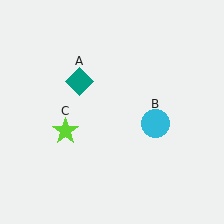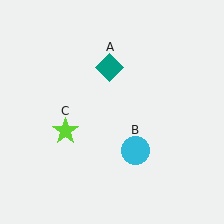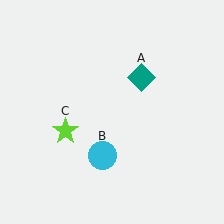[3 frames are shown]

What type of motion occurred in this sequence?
The teal diamond (object A), cyan circle (object B) rotated clockwise around the center of the scene.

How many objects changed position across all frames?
2 objects changed position: teal diamond (object A), cyan circle (object B).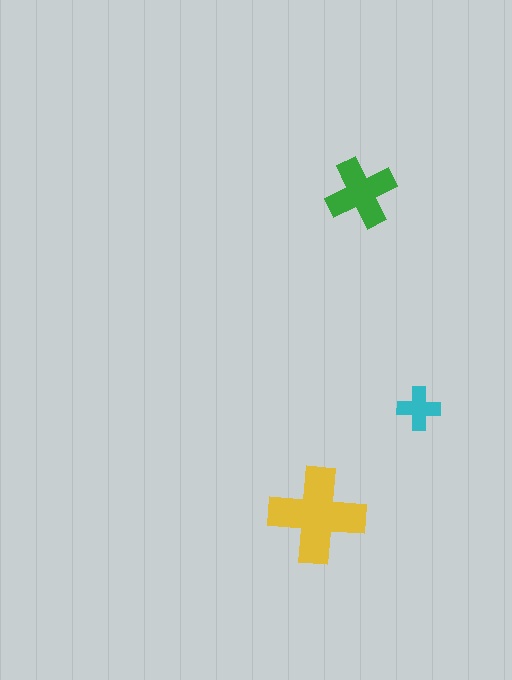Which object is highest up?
The green cross is topmost.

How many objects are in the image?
There are 3 objects in the image.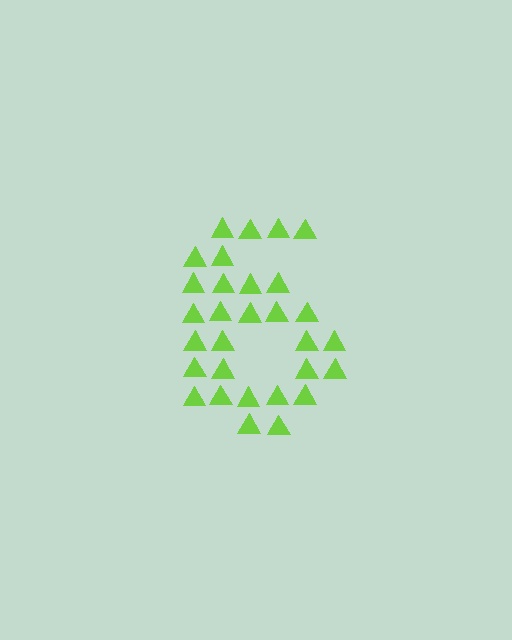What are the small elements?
The small elements are triangles.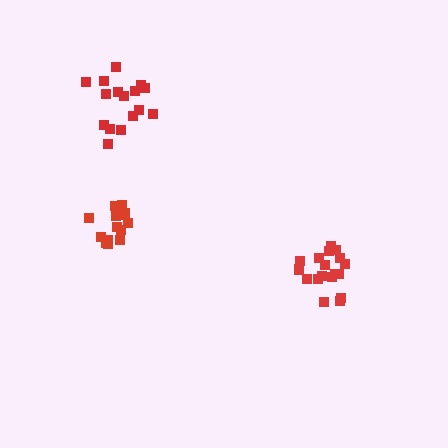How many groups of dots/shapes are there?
There are 3 groups.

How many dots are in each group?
Group 1: 16 dots, Group 2: 19 dots, Group 3: 16 dots (51 total).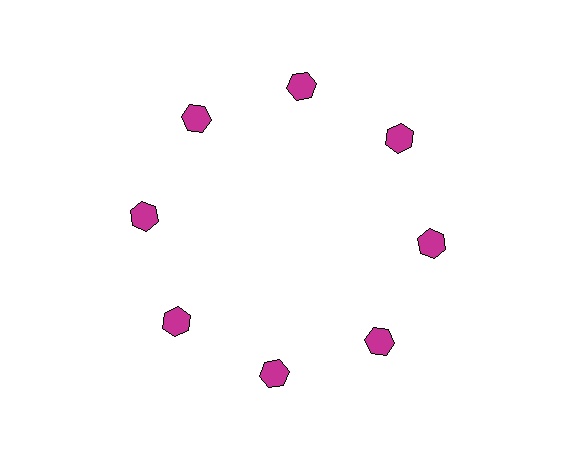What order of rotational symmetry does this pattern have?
This pattern has 8-fold rotational symmetry.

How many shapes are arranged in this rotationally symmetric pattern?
There are 8 shapes, arranged in 8 groups of 1.